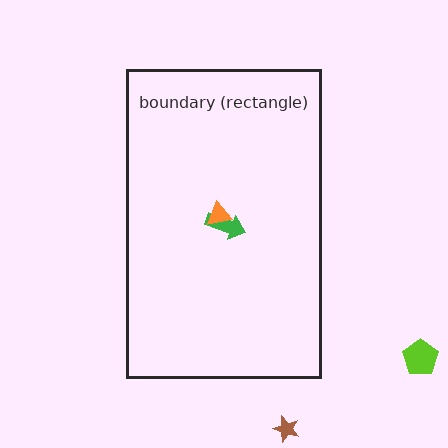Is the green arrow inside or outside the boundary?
Inside.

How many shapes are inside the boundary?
2 inside, 2 outside.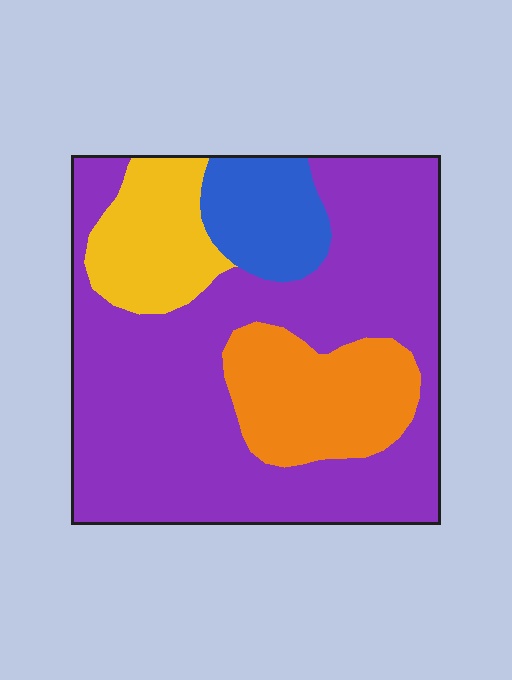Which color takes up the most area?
Purple, at roughly 60%.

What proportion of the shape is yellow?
Yellow takes up less than a sixth of the shape.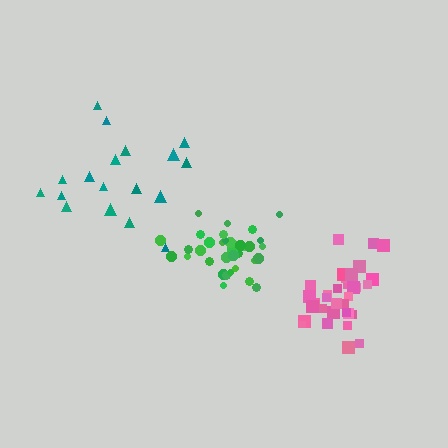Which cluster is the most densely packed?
Pink.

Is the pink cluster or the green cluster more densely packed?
Pink.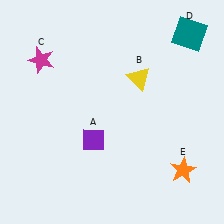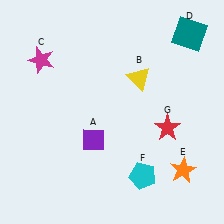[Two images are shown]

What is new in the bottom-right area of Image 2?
A red star (G) was added in the bottom-right area of Image 2.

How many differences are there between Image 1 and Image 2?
There are 2 differences between the two images.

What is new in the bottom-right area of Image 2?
A cyan pentagon (F) was added in the bottom-right area of Image 2.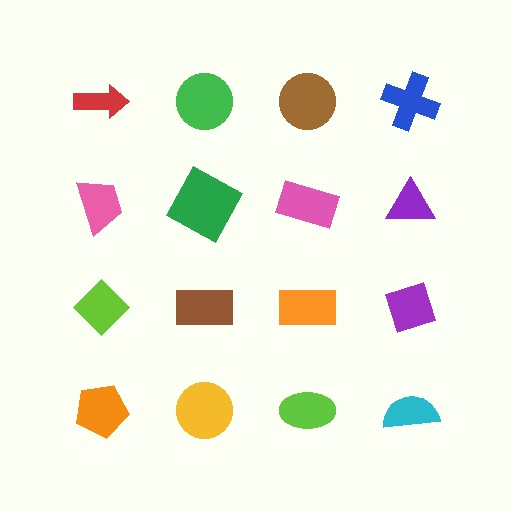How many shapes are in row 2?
4 shapes.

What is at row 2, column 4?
A purple triangle.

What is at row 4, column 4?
A cyan semicircle.